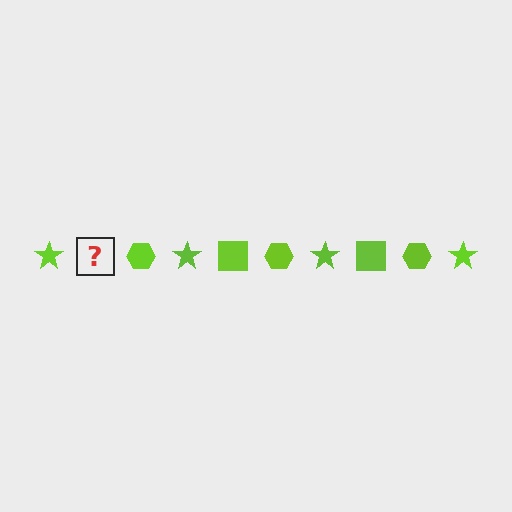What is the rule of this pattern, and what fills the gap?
The rule is that the pattern cycles through star, square, hexagon shapes in lime. The gap should be filled with a lime square.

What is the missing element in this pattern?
The missing element is a lime square.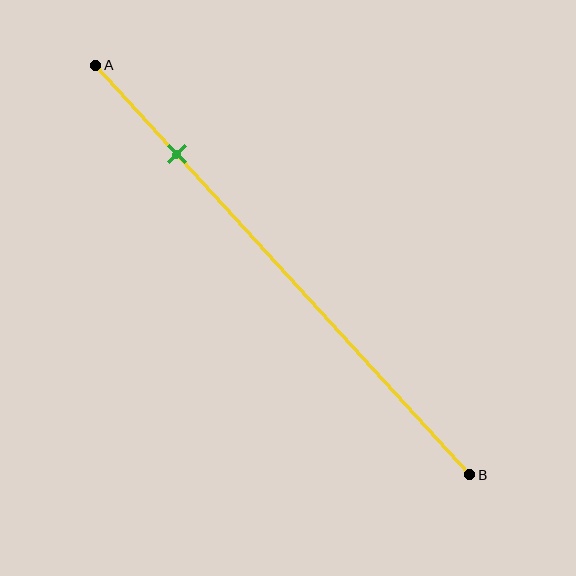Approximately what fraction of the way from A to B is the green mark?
The green mark is approximately 20% of the way from A to B.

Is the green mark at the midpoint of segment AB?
No, the mark is at about 20% from A, not at the 50% midpoint.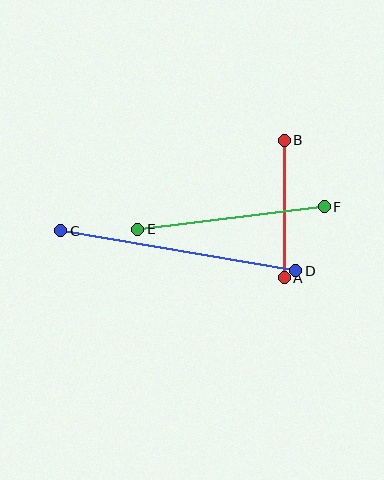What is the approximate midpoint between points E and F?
The midpoint is at approximately (231, 218) pixels.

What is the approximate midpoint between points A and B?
The midpoint is at approximately (284, 209) pixels.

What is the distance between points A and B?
The distance is approximately 137 pixels.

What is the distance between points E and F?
The distance is approximately 188 pixels.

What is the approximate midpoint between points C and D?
The midpoint is at approximately (178, 251) pixels.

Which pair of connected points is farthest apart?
Points C and D are farthest apart.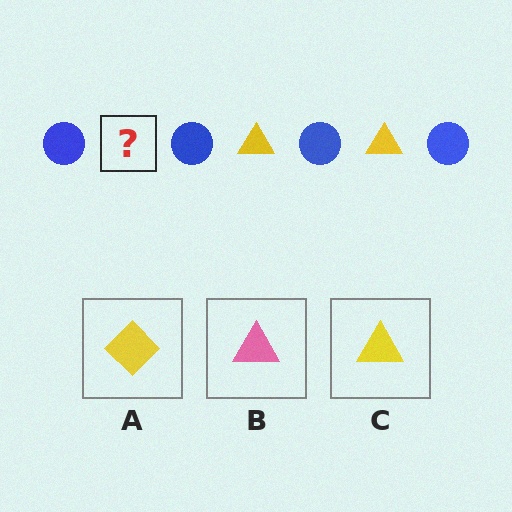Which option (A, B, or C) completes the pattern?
C.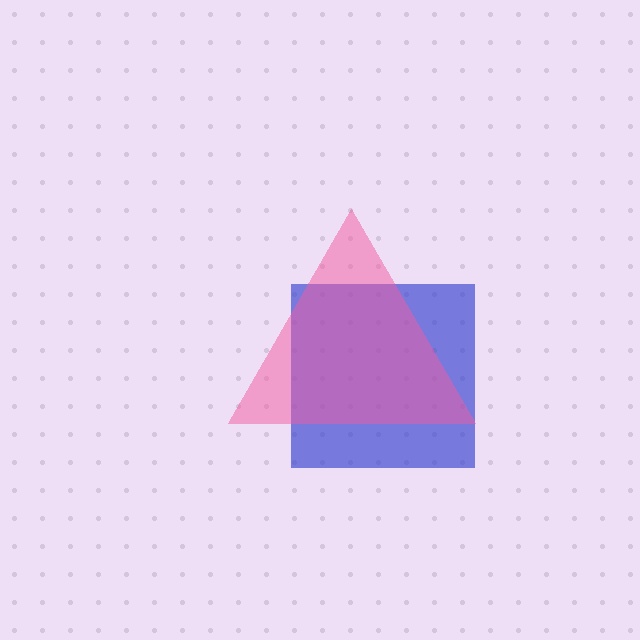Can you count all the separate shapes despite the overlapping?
Yes, there are 2 separate shapes.